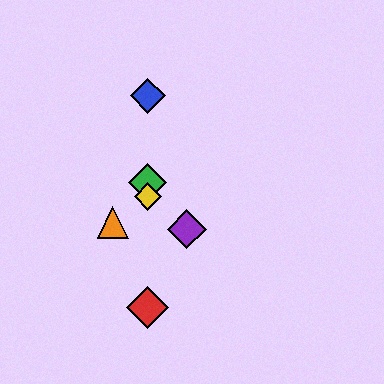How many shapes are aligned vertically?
4 shapes (the red diamond, the blue diamond, the green diamond, the yellow diamond) are aligned vertically.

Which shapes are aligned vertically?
The red diamond, the blue diamond, the green diamond, the yellow diamond are aligned vertically.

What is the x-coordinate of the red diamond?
The red diamond is at x≈148.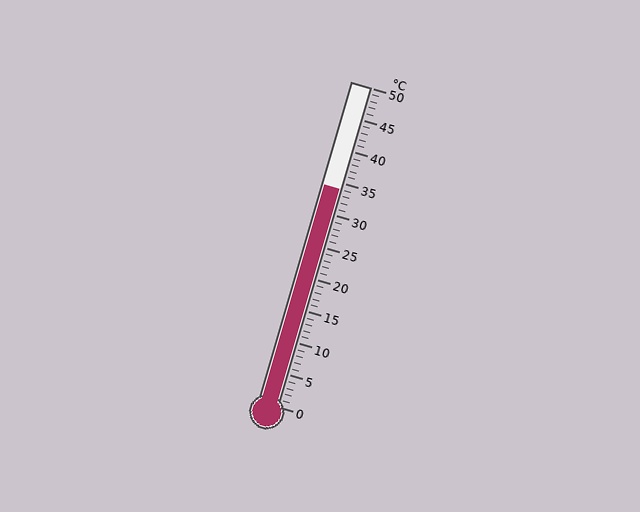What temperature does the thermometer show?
The thermometer shows approximately 34°C.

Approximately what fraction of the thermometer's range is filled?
The thermometer is filled to approximately 70% of its range.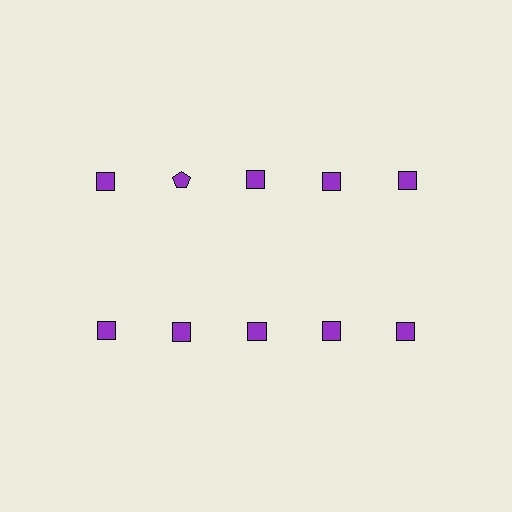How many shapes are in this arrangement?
There are 10 shapes arranged in a grid pattern.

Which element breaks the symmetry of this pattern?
The purple pentagon in the top row, second from left column breaks the symmetry. All other shapes are purple squares.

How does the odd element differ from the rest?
It has a different shape: pentagon instead of square.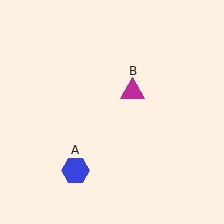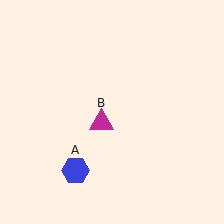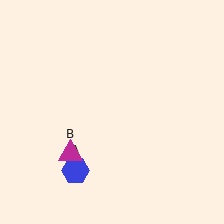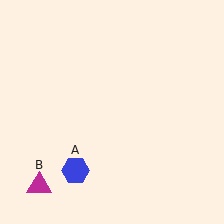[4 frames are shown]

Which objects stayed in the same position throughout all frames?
Blue hexagon (object A) remained stationary.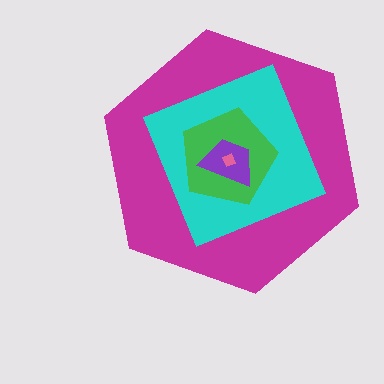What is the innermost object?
The pink diamond.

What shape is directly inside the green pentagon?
The purple trapezoid.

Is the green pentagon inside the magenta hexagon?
Yes.